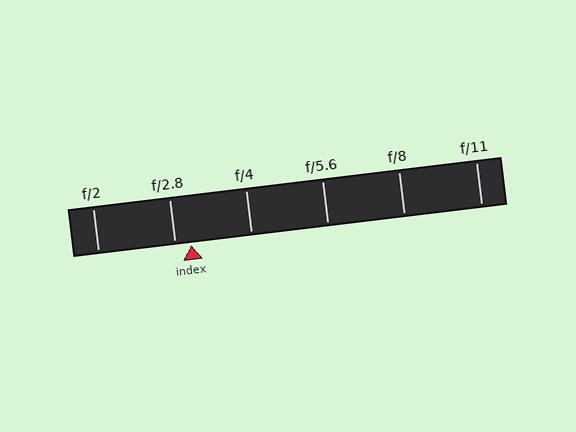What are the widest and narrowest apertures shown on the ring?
The widest aperture shown is f/2 and the narrowest is f/11.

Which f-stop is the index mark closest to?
The index mark is closest to f/2.8.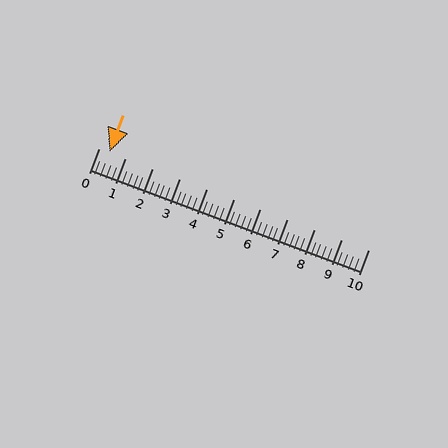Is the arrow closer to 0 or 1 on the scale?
The arrow is closer to 0.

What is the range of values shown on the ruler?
The ruler shows values from 0 to 10.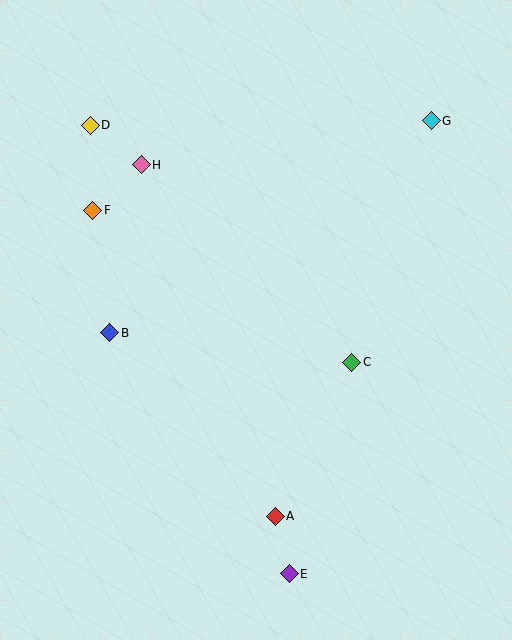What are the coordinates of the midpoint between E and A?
The midpoint between E and A is at (282, 545).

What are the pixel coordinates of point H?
Point H is at (141, 165).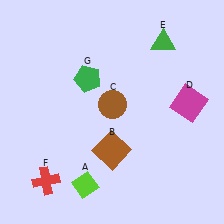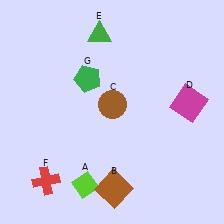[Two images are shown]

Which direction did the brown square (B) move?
The brown square (B) moved down.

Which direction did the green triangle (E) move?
The green triangle (E) moved left.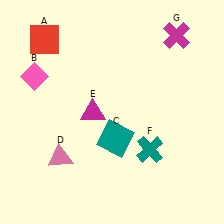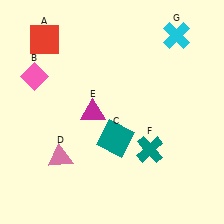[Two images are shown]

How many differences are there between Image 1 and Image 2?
There is 1 difference between the two images.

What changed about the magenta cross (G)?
In Image 1, G is magenta. In Image 2, it changed to cyan.